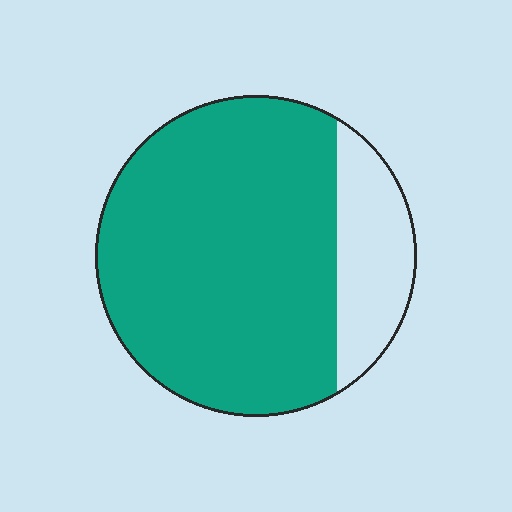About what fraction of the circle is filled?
About four fifths (4/5).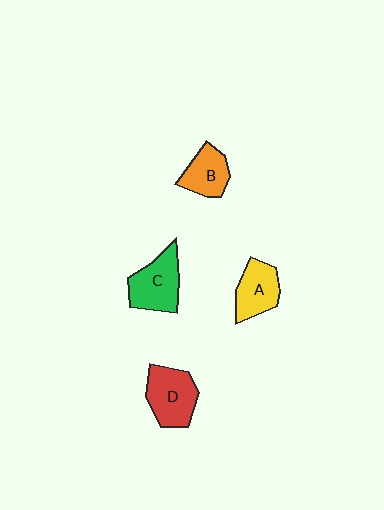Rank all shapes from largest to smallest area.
From largest to smallest: D (red), C (green), A (yellow), B (orange).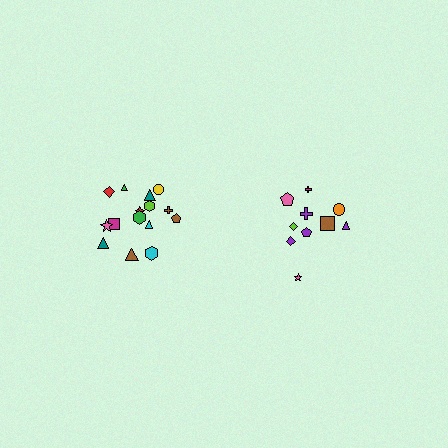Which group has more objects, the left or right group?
The left group.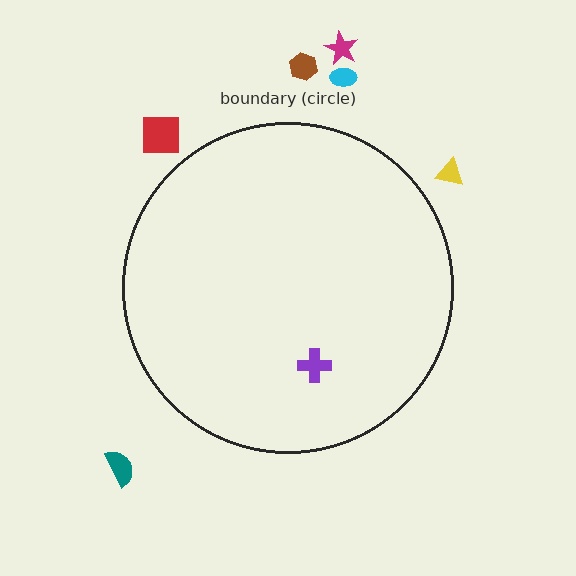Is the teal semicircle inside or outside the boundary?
Outside.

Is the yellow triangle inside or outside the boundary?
Outside.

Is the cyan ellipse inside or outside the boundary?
Outside.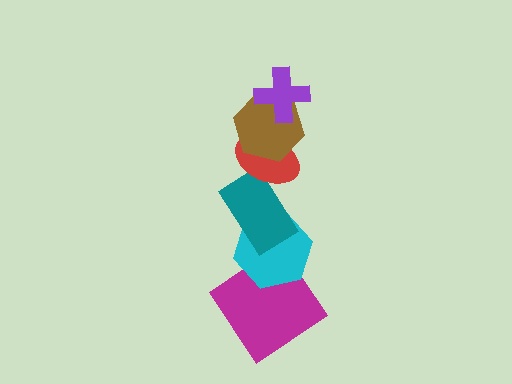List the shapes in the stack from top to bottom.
From top to bottom: the purple cross, the brown hexagon, the red ellipse, the teal rectangle, the cyan hexagon, the magenta diamond.